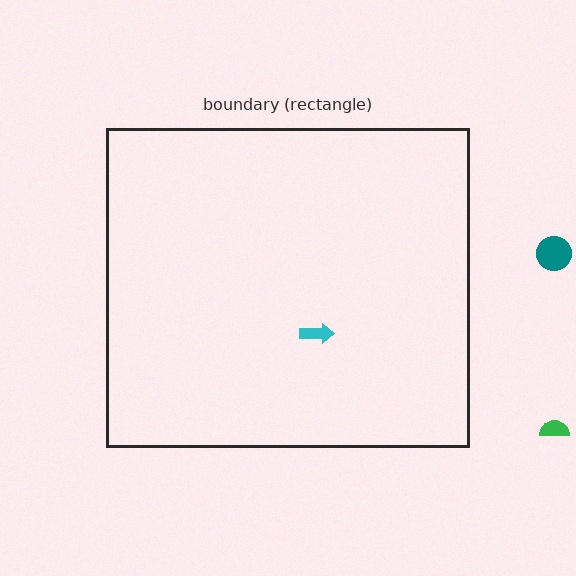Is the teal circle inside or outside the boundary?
Outside.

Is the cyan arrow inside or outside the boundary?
Inside.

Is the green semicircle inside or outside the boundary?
Outside.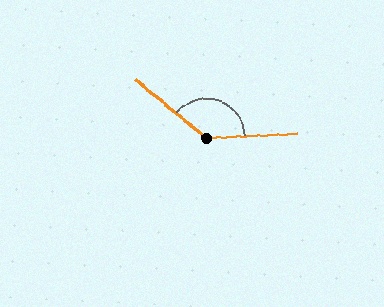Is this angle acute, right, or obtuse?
It is obtuse.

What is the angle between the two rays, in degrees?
Approximately 138 degrees.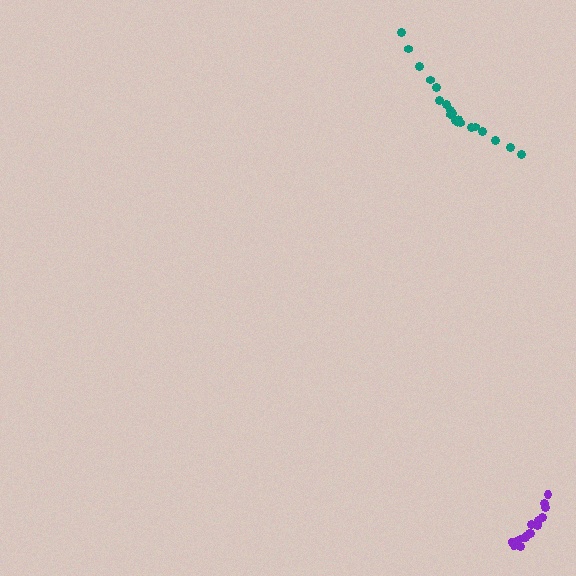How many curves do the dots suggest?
There are 2 distinct paths.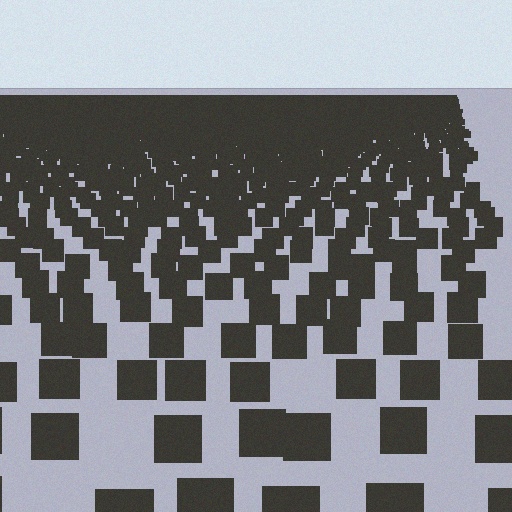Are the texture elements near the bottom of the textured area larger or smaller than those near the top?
Larger. Near the bottom, elements are closer to the viewer and appear at a bigger on-screen size.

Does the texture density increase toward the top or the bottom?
Density increases toward the top.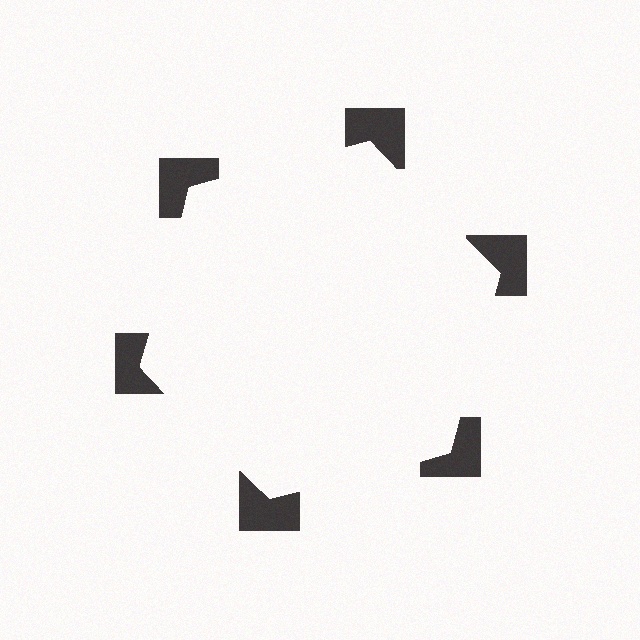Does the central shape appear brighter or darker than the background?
It typically appears slightly brighter than the background, even though no actual brightness change is drawn.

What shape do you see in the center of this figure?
An illusory hexagon — its edges are inferred from the aligned wedge cuts in the notched squares, not physically drawn.